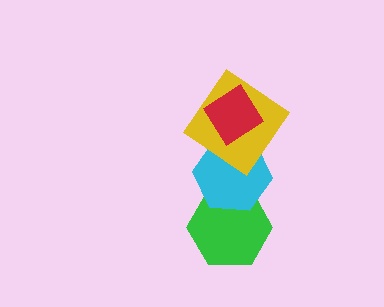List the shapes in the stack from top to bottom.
From top to bottom: the red diamond, the yellow diamond, the cyan hexagon, the green hexagon.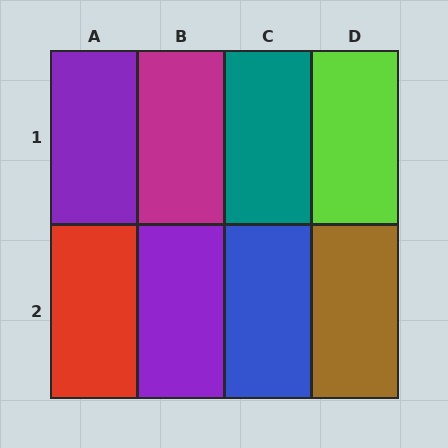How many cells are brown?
1 cell is brown.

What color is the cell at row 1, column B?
Magenta.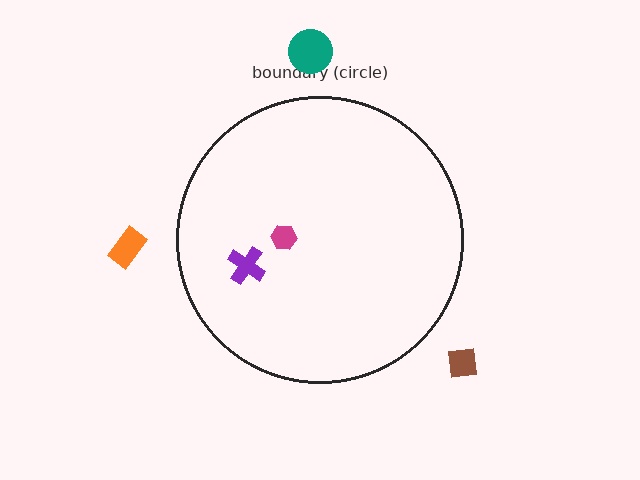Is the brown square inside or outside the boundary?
Outside.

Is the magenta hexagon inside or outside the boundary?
Inside.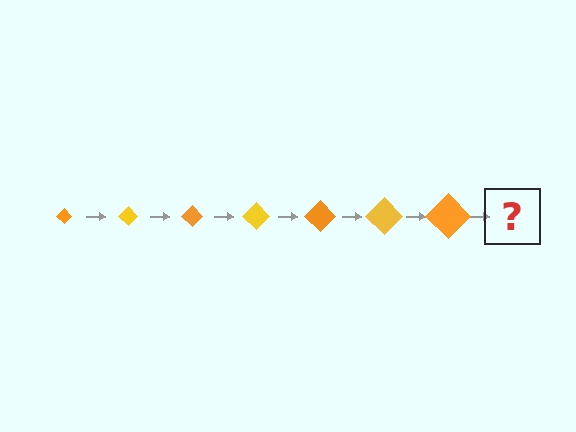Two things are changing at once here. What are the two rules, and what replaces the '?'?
The two rules are that the diamond grows larger each step and the color cycles through orange and yellow. The '?' should be a yellow diamond, larger than the previous one.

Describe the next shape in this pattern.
It should be a yellow diamond, larger than the previous one.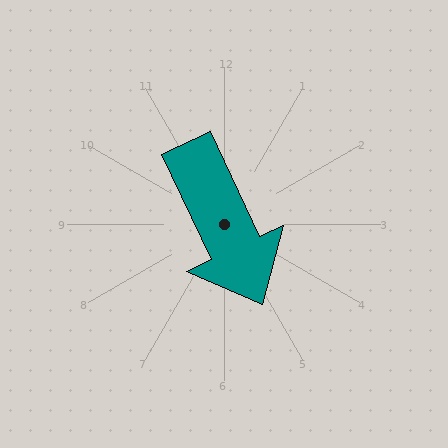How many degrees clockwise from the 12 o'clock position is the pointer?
Approximately 155 degrees.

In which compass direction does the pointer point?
Southeast.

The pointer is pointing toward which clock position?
Roughly 5 o'clock.